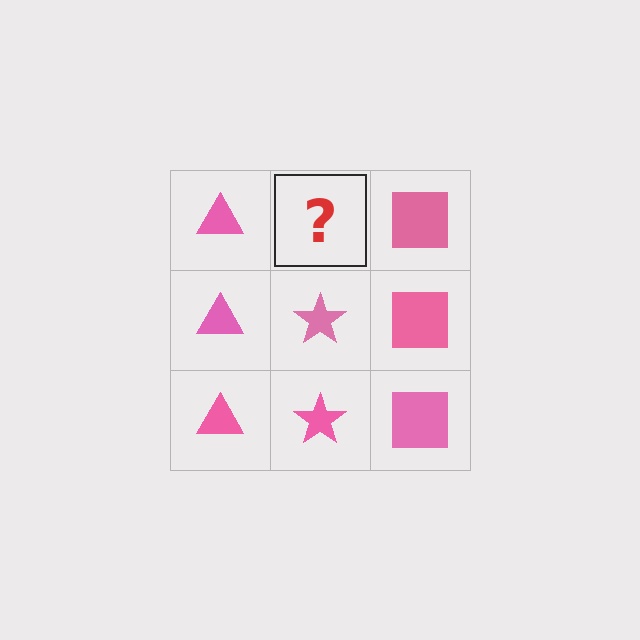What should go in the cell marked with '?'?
The missing cell should contain a pink star.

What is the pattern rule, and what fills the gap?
The rule is that each column has a consistent shape. The gap should be filled with a pink star.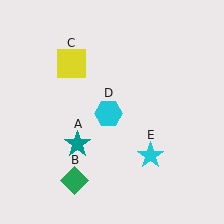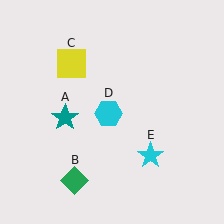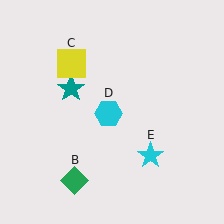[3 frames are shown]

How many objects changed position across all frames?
1 object changed position: teal star (object A).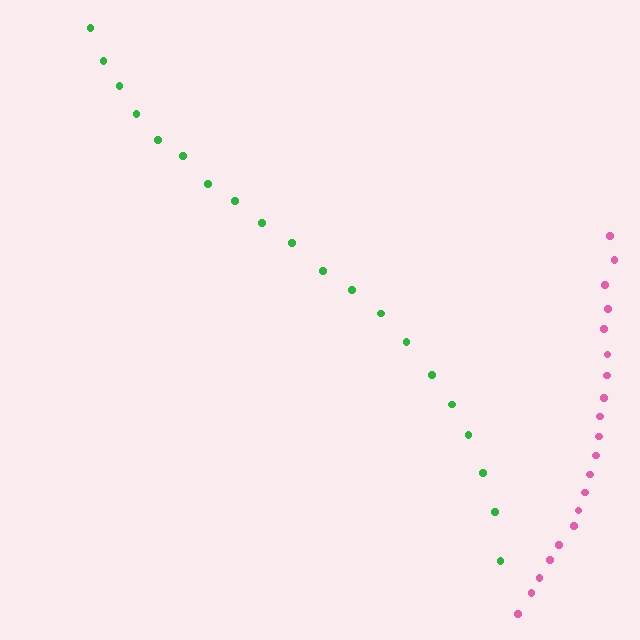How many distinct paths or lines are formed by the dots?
There are 2 distinct paths.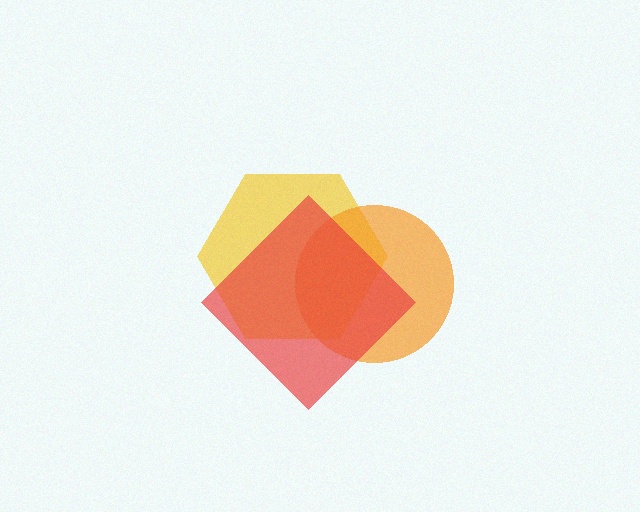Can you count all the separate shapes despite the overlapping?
Yes, there are 3 separate shapes.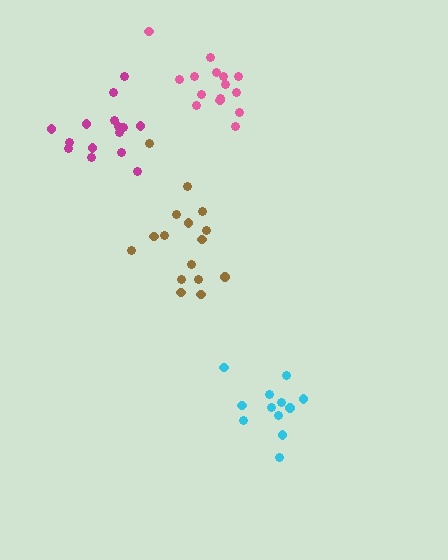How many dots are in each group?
Group 1: 12 dots, Group 2: 15 dots, Group 3: 16 dots, Group 4: 15 dots (58 total).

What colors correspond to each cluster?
The clusters are colored: cyan, magenta, brown, pink.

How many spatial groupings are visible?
There are 4 spatial groupings.